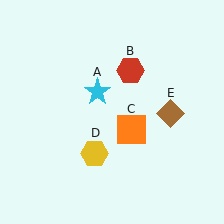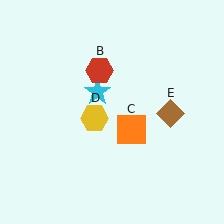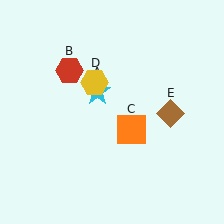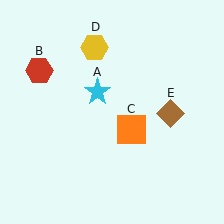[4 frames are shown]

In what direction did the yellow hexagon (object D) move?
The yellow hexagon (object D) moved up.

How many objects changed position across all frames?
2 objects changed position: red hexagon (object B), yellow hexagon (object D).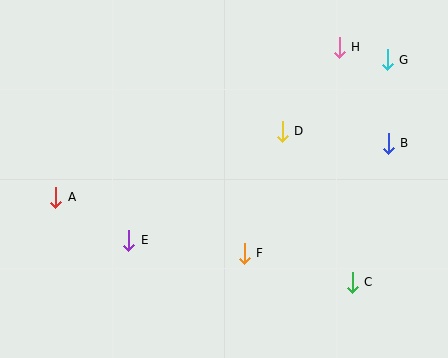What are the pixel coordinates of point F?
Point F is at (244, 253).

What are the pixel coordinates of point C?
Point C is at (352, 282).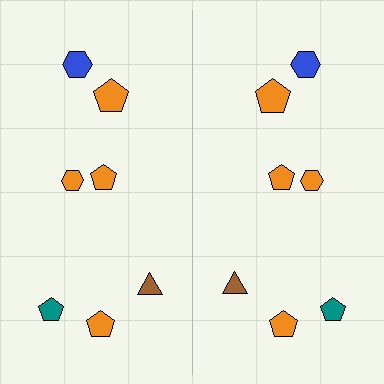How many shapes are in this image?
There are 14 shapes in this image.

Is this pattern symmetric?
Yes, this pattern has bilateral (reflection) symmetry.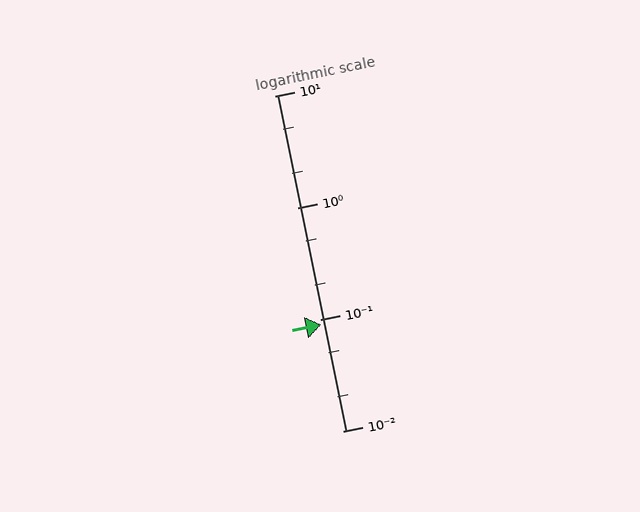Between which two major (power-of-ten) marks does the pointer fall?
The pointer is between 0.01 and 0.1.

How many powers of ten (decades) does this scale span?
The scale spans 3 decades, from 0.01 to 10.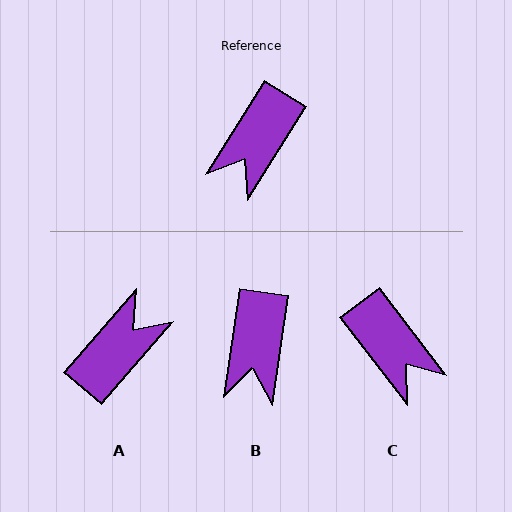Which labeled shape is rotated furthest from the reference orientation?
A, about 171 degrees away.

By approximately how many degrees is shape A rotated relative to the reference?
Approximately 171 degrees counter-clockwise.